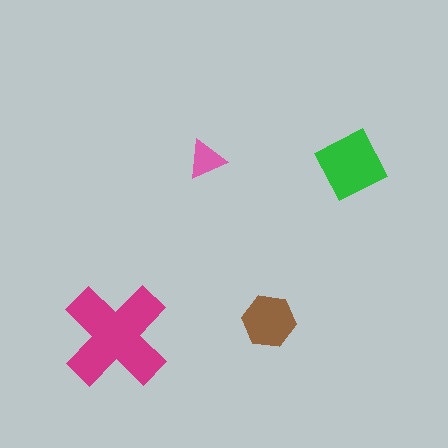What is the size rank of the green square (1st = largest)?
2nd.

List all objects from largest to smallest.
The magenta cross, the green square, the brown hexagon, the pink triangle.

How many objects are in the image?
There are 4 objects in the image.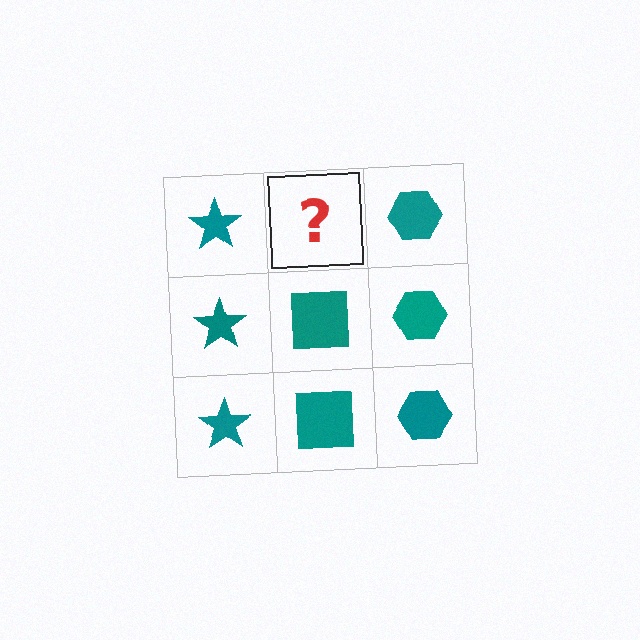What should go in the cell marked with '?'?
The missing cell should contain a teal square.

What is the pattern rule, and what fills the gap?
The rule is that each column has a consistent shape. The gap should be filled with a teal square.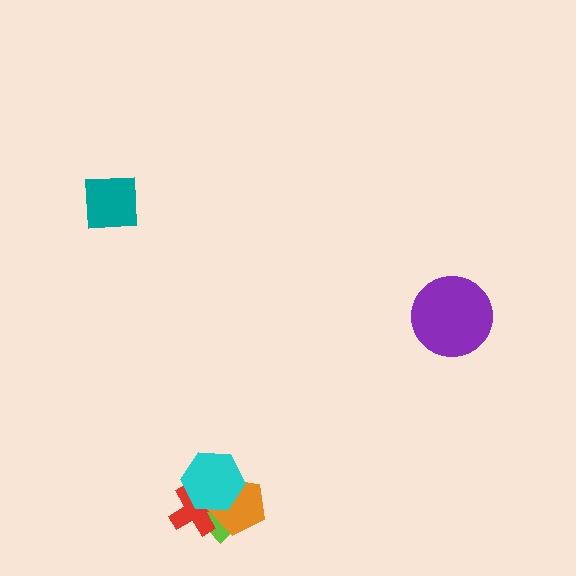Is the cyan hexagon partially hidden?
No, no other shape covers it.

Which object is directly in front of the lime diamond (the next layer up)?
The red cross is directly in front of the lime diamond.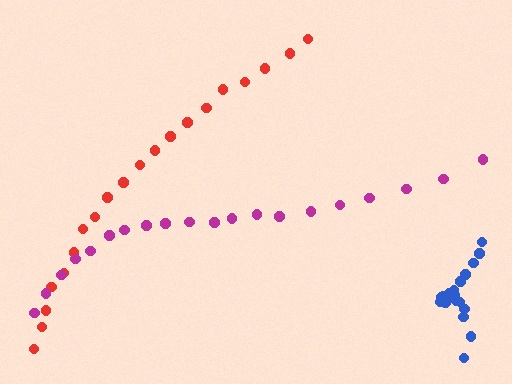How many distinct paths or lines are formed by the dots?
There are 3 distinct paths.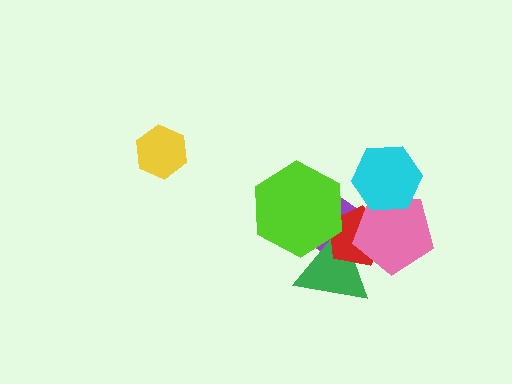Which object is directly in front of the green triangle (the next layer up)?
The red pentagon is directly in front of the green triangle.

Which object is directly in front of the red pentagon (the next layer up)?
The lime hexagon is directly in front of the red pentagon.